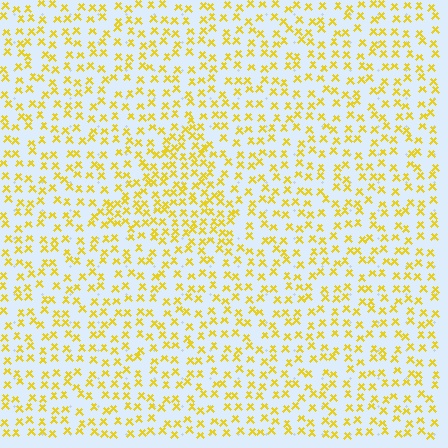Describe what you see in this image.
The image contains small yellow elements arranged at two different densities. A triangle-shaped region is visible where the elements are more densely packed than the surrounding area.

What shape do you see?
I see a triangle.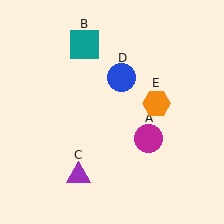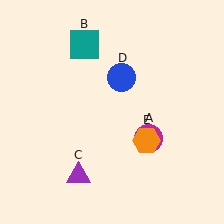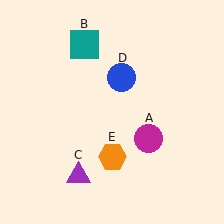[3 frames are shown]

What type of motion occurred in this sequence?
The orange hexagon (object E) rotated clockwise around the center of the scene.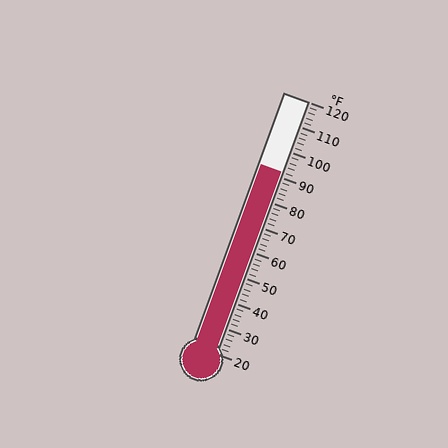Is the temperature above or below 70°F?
The temperature is above 70°F.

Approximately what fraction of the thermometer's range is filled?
The thermometer is filled to approximately 70% of its range.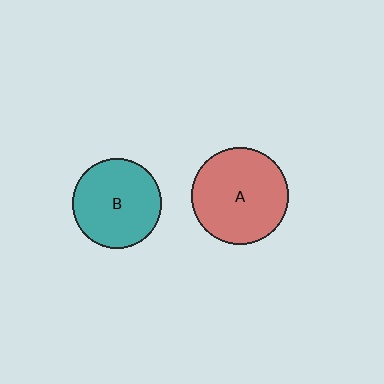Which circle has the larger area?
Circle A (red).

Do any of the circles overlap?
No, none of the circles overlap.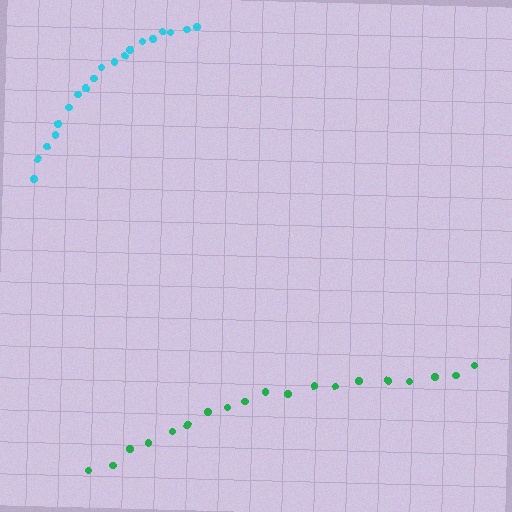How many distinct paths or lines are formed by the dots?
There are 2 distinct paths.